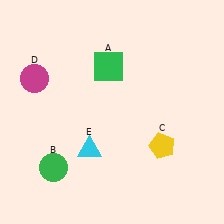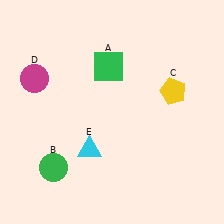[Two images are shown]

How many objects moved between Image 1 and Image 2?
1 object moved between the two images.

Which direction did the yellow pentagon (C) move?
The yellow pentagon (C) moved up.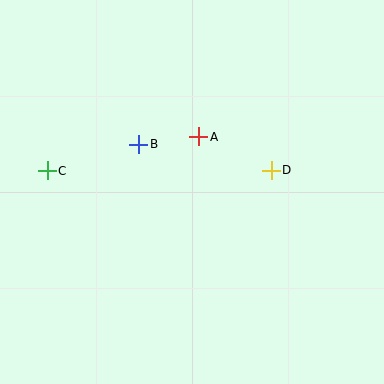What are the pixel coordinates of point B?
Point B is at (139, 144).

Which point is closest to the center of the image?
Point A at (199, 137) is closest to the center.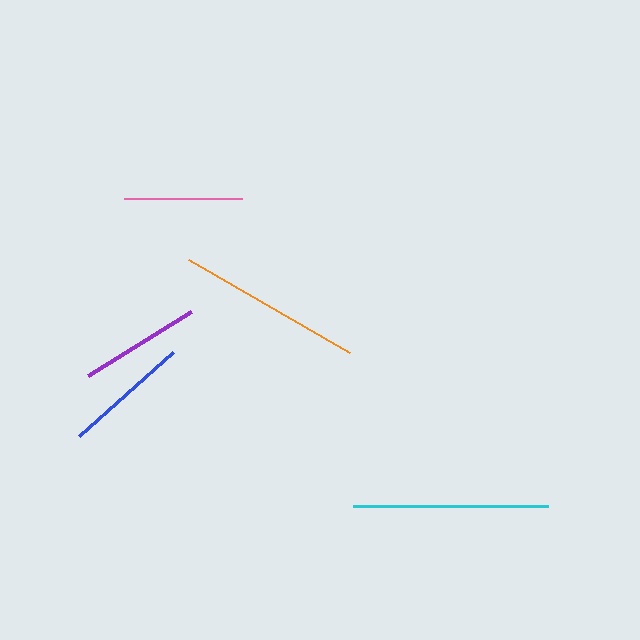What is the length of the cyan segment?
The cyan segment is approximately 195 pixels long.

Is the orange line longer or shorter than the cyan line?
The cyan line is longer than the orange line.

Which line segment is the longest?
The cyan line is the longest at approximately 195 pixels.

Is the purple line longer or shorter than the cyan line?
The cyan line is longer than the purple line.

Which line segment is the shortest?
The pink line is the shortest at approximately 118 pixels.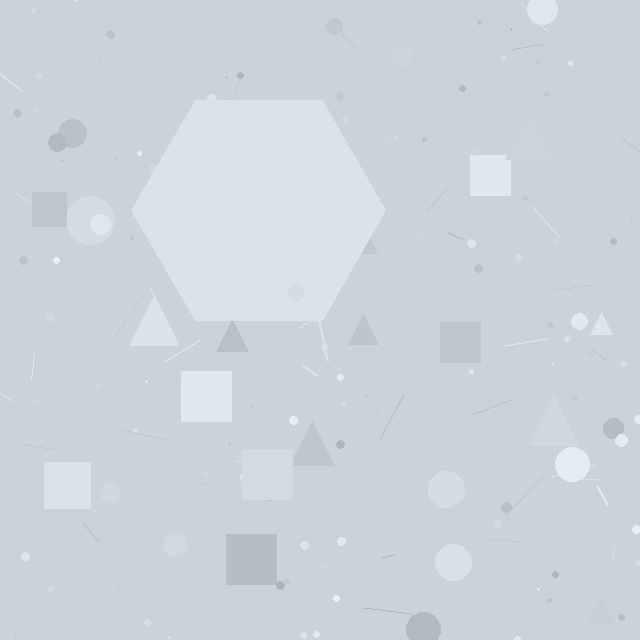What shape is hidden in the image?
A hexagon is hidden in the image.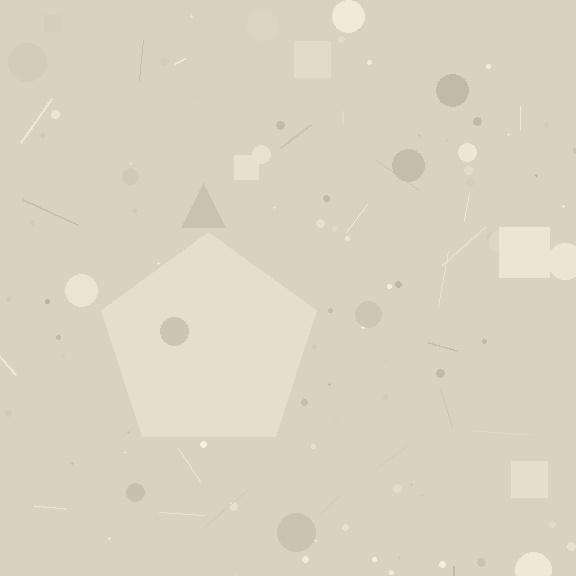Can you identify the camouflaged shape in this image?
The camouflaged shape is a pentagon.